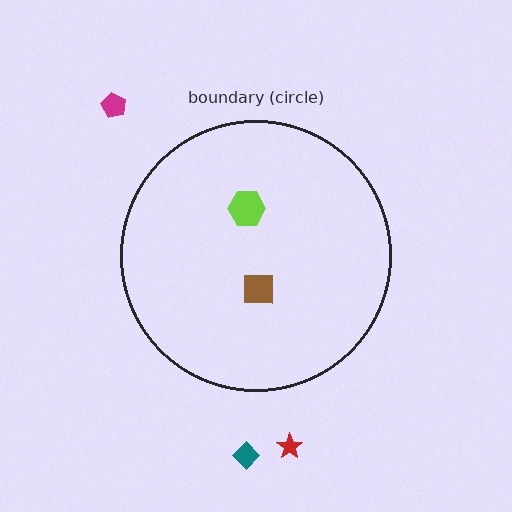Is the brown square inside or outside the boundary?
Inside.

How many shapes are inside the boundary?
2 inside, 3 outside.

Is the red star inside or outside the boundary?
Outside.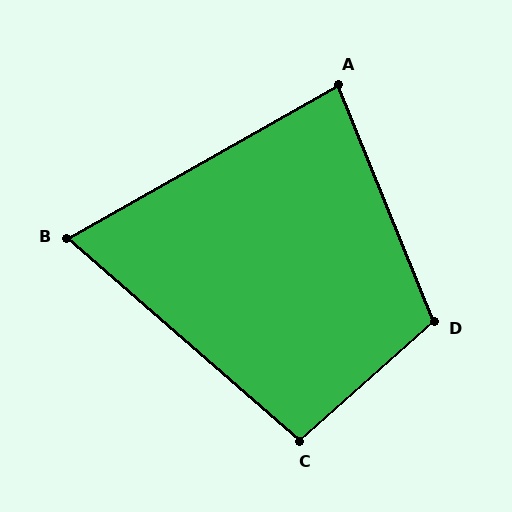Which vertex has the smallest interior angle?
B, at approximately 70 degrees.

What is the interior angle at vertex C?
Approximately 98 degrees (obtuse).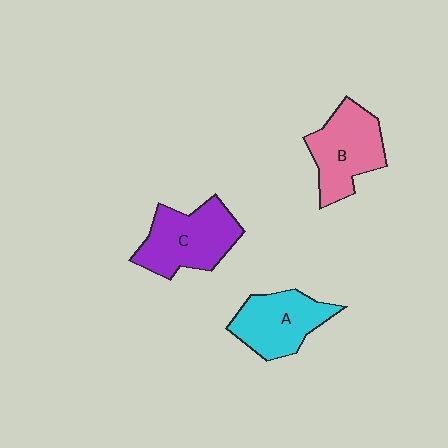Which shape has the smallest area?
Shape A (cyan).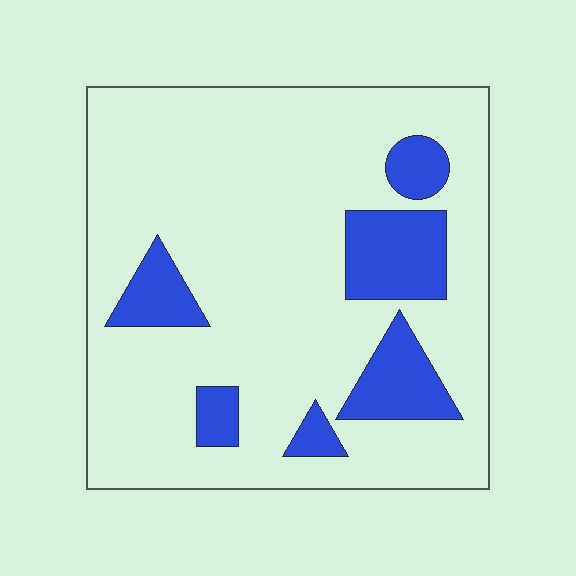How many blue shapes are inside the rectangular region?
6.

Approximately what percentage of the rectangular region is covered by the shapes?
Approximately 20%.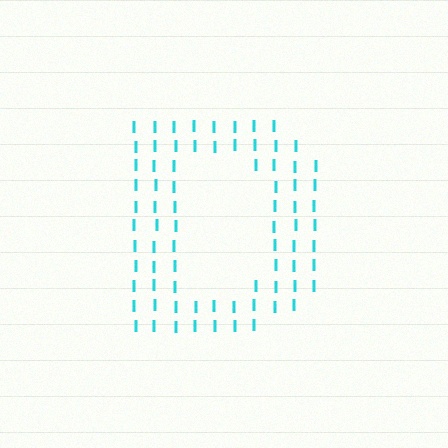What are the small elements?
The small elements are letter I's.